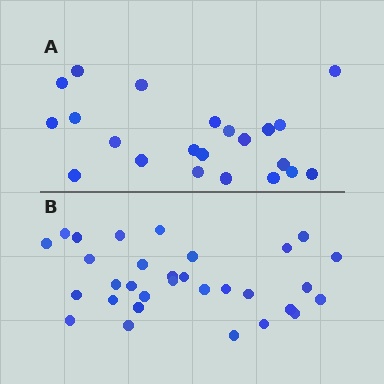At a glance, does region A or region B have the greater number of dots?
Region B (the bottom region) has more dots.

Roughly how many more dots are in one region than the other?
Region B has roughly 8 or so more dots than region A.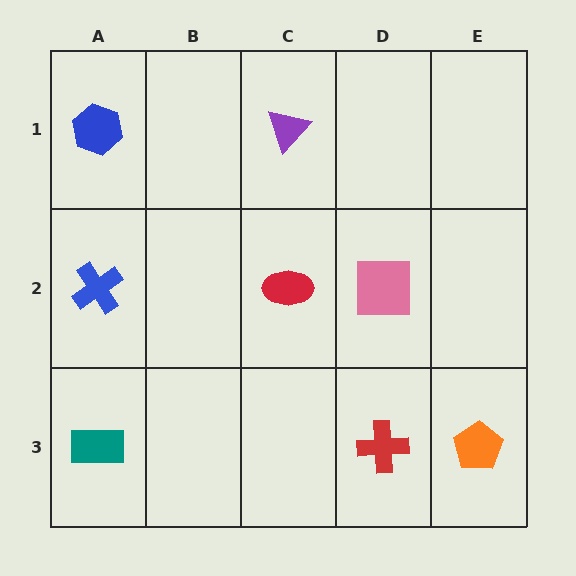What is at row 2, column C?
A red ellipse.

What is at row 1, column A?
A blue hexagon.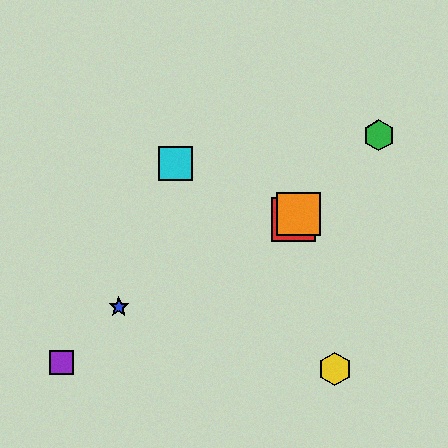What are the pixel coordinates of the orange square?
The orange square is at (299, 214).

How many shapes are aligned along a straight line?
3 shapes (the red square, the green hexagon, the orange square) are aligned along a straight line.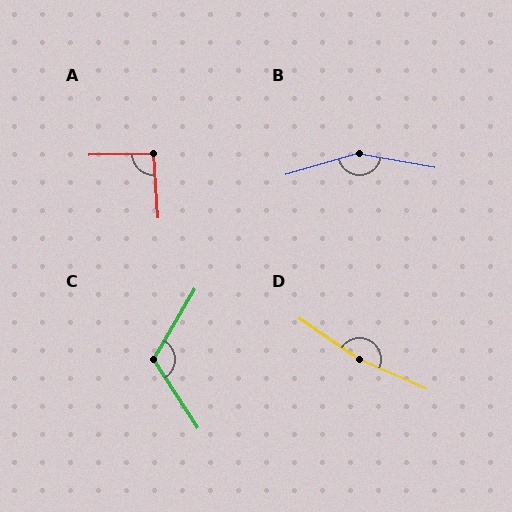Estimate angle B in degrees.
Approximately 153 degrees.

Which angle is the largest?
D, at approximately 169 degrees.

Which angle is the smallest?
A, at approximately 93 degrees.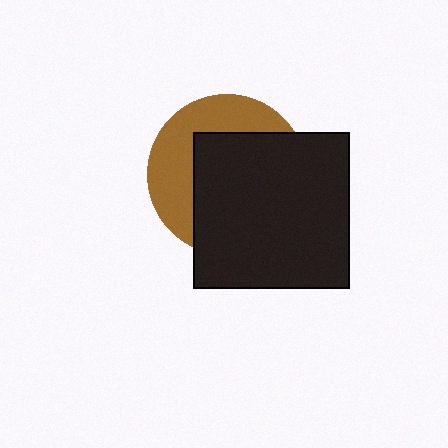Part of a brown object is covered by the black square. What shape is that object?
It is a circle.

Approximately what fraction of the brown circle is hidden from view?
Roughly 61% of the brown circle is hidden behind the black square.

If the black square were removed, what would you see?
You would see the complete brown circle.